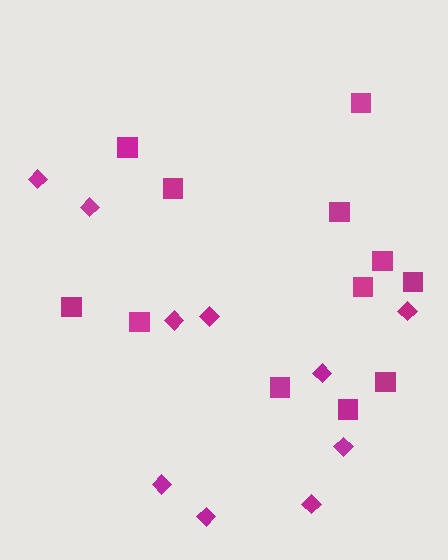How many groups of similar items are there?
There are 2 groups: one group of diamonds (10) and one group of squares (12).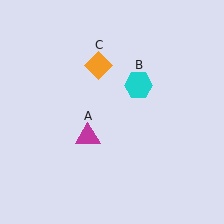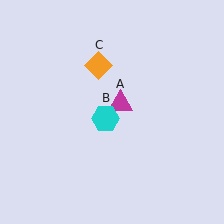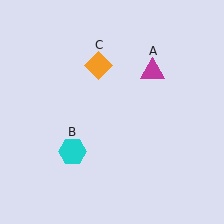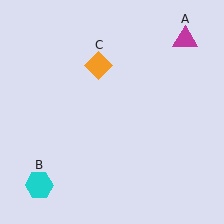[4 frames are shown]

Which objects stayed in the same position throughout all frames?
Orange diamond (object C) remained stationary.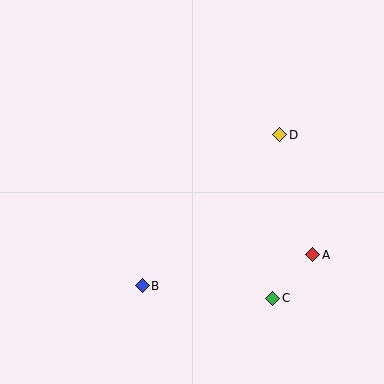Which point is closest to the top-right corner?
Point D is closest to the top-right corner.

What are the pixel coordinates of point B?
Point B is at (142, 286).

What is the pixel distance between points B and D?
The distance between B and D is 204 pixels.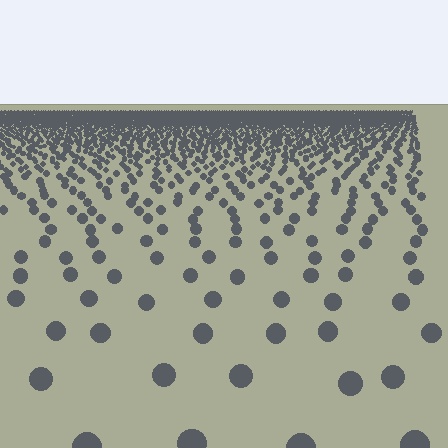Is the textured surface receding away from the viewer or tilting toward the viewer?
The surface is receding away from the viewer. Texture elements get smaller and denser toward the top.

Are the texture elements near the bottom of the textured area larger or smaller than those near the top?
Larger. Near the bottom, elements are closer to the viewer and appear at a bigger on-screen size.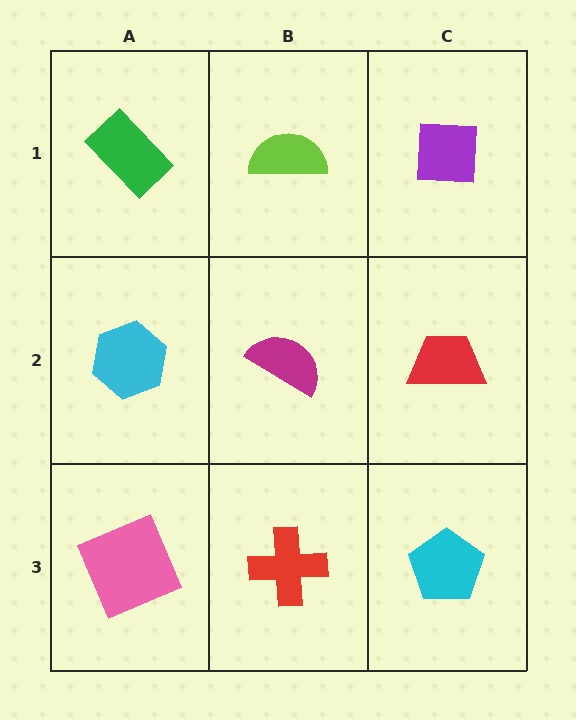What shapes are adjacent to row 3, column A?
A cyan hexagon (row 2, column A), a red cross (row 3, column B).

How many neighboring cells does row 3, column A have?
2.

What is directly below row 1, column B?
A magenta semicircle.